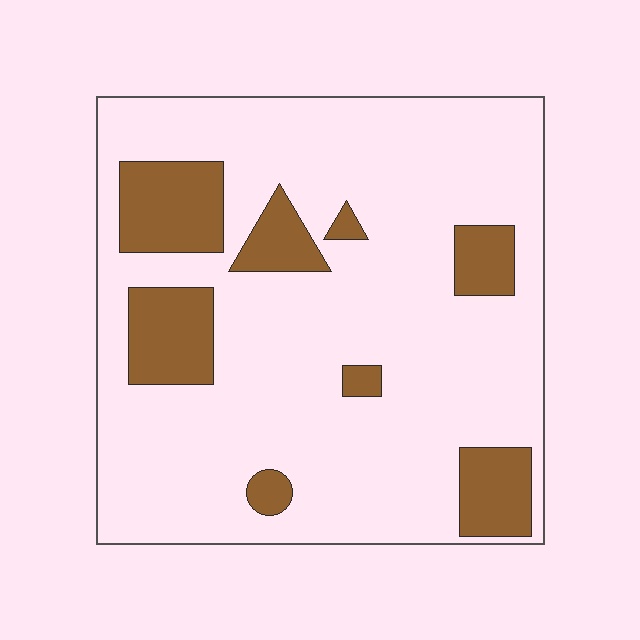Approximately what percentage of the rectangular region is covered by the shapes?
Approximately 20%.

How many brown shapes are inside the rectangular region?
8.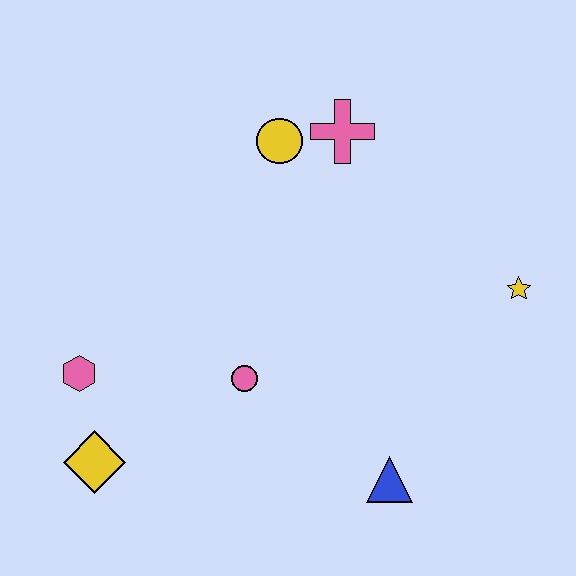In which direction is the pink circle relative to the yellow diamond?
The pink circle is to the right of the yellow diamond.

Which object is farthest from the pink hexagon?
The yellow star is farthest from the pink hexagon.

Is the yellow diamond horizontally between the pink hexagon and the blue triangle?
Yes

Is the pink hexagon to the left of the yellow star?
Yes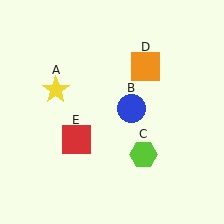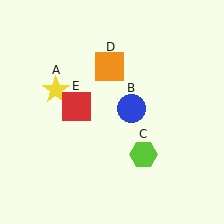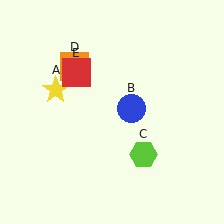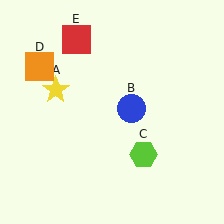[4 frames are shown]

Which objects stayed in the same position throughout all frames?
Yellow star (object A) and blue circle (object B) and lime hexagon (object C) remained stationary.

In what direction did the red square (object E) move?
The red square (object E) moved up.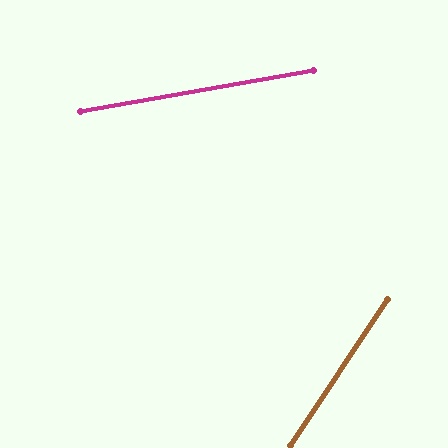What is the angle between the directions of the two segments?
Approximately 47 degrees.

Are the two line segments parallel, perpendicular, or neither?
Neither parallel nor perpendicular — they differ by about 47°.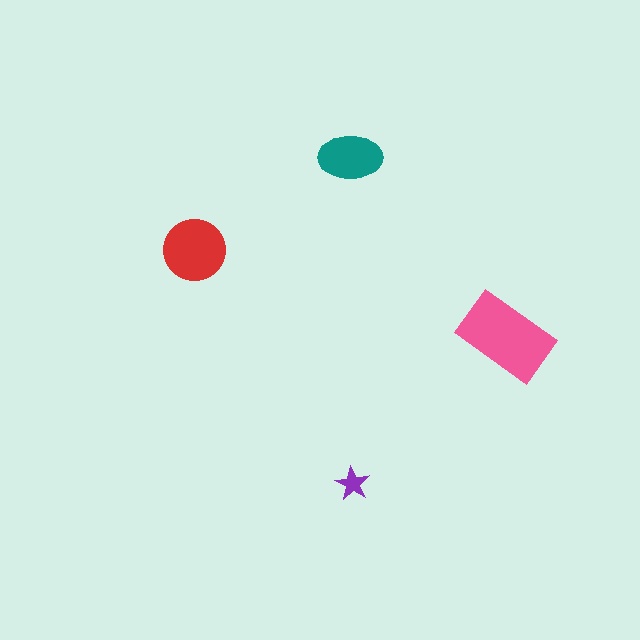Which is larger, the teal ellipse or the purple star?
The teal ellipse.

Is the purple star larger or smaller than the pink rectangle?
Smaller.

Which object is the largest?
The pink rectangle.